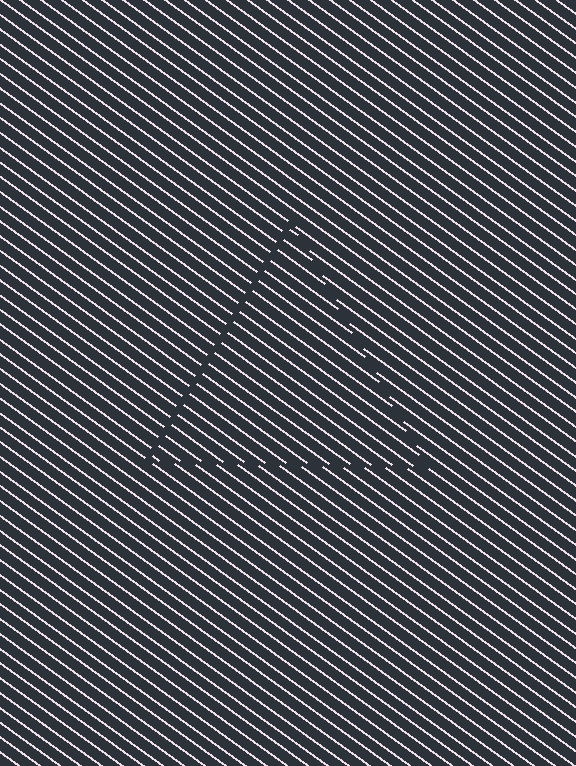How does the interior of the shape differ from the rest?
The interior of the shape contains the same grating, shifted by half a period — the contour is defined by the phase discontinuity where line-ends from the inner and outer gratings abut.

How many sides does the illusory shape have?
3 sides — the line-ends trace a triangle.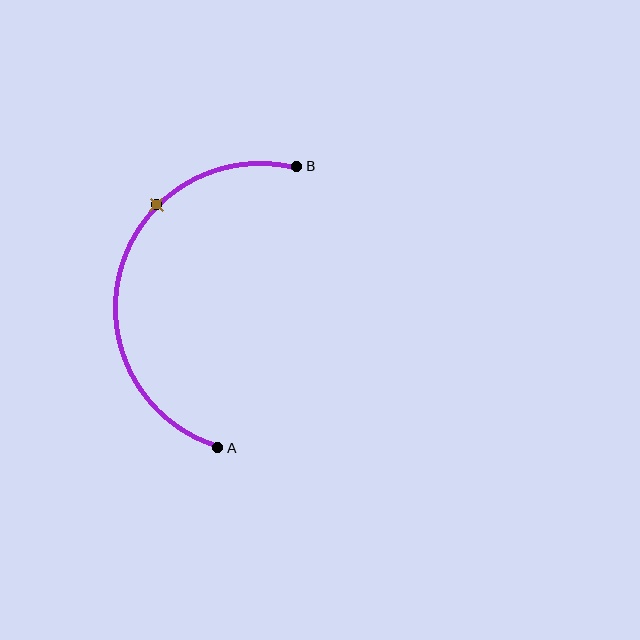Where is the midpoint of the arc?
The arc midpoint is the point on the curve farthest from the straight line joining A and B. It sits to the left of that line.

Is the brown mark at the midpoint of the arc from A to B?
No. The brown mark lies on the arc but is closer to endpoint B. The arc midpoint would be at the point on the curve equidistant along the arc from both A and B.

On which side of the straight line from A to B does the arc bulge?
The arc bulges to the left of the straight line connecting A and B.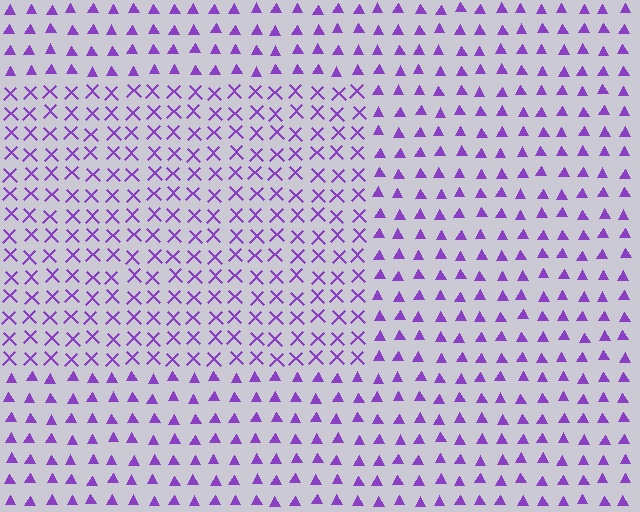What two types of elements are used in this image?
The image uses X marks inside the rectangle region and triangles outside it.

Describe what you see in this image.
The image is filled with small purple elements arranged in a uniform grid. A rectangle-shaped region contains X marks, while the surrounding area contains triangles. The boundary is defined purely by the change in element shape.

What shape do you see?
I see a rectangle.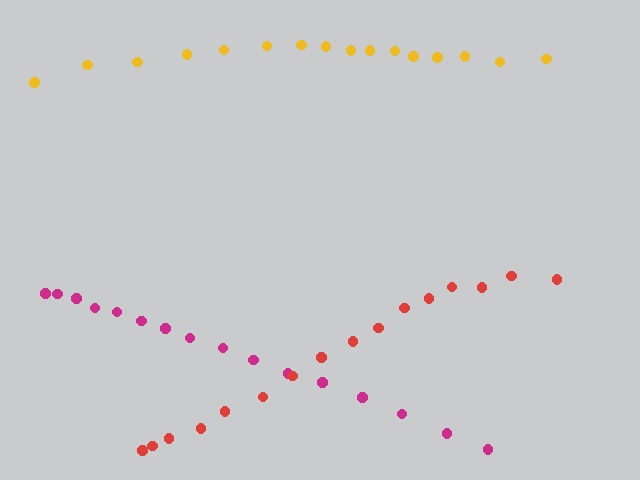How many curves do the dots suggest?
There are 3 distinct paths.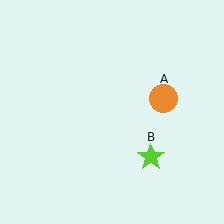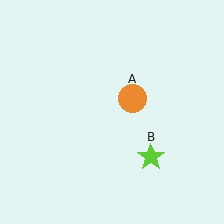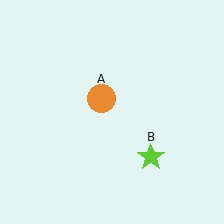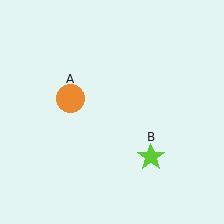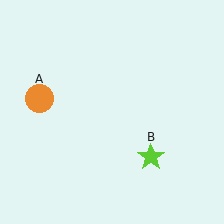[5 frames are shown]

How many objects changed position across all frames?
1 object changed position: orange circle (object A).